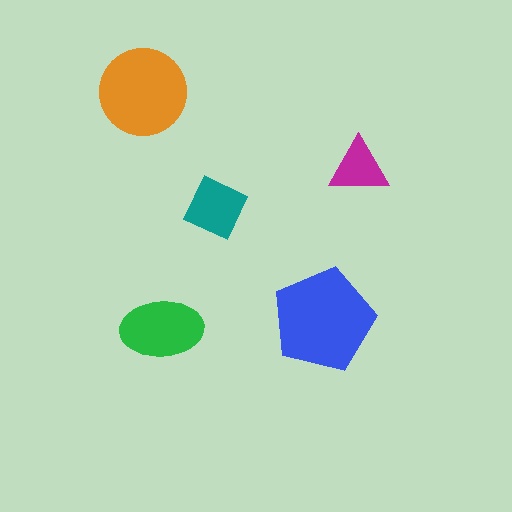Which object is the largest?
The blue pentagon.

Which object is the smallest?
The magenta triangle.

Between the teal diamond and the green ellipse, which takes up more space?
The green ellipse.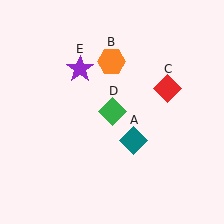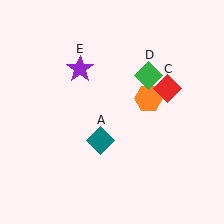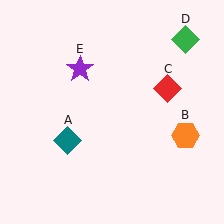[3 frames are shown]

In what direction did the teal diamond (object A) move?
The teal diamond (object A) moved left.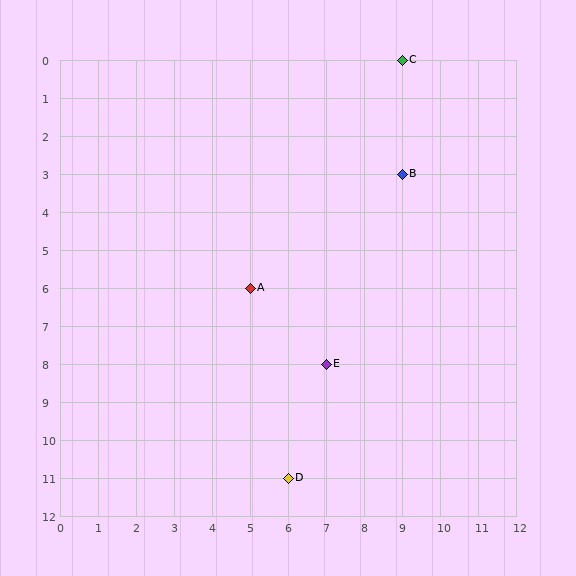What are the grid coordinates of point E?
Point E is at grid coordinates (7, 8).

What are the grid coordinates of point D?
Point D is at grid coordinates (6, 11).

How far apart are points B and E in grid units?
Points B and E are 2 columns and 5 rows apart (about 5.4 grid units diagonally).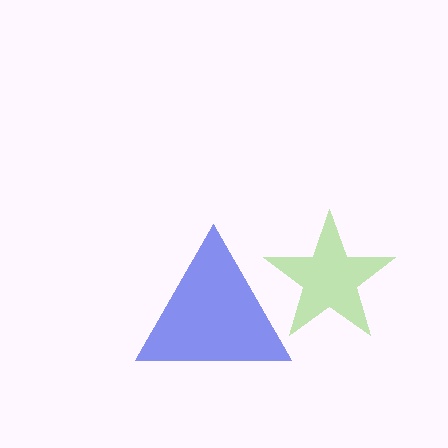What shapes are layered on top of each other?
The layered shapes are: a blue triangle, a lime star.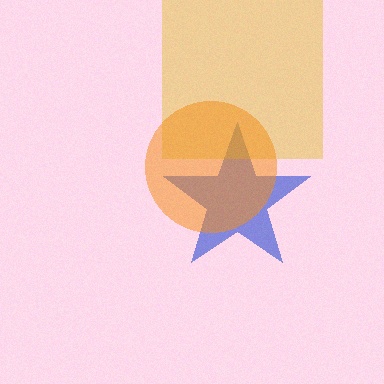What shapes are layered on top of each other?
The layered shapes are: a blue star, a yellow square, an orange circle.